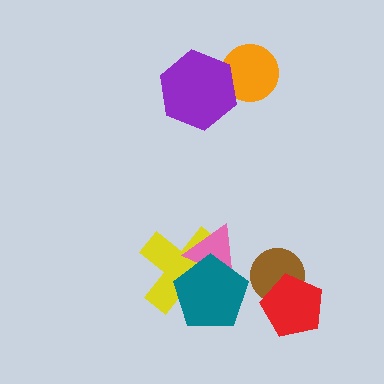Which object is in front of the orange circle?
The purple hexagon is in front of the orange circle.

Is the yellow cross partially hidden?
Yes, it is partially covered by another shape.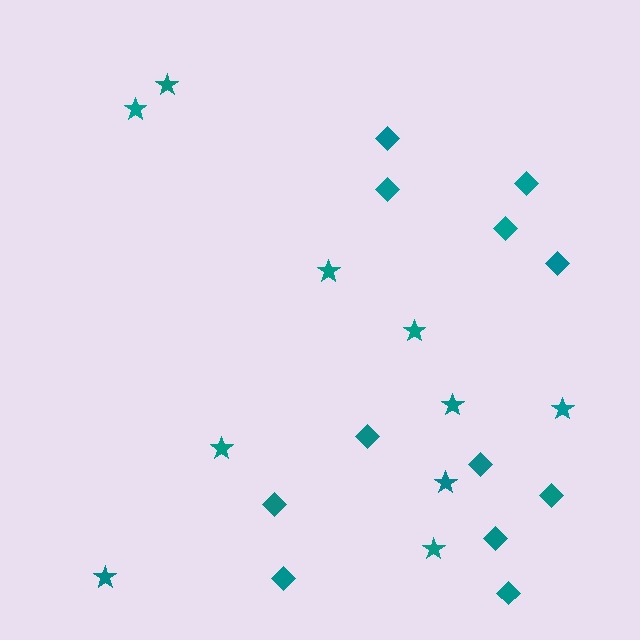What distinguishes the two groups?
There are 2 groups: one group of stars (10) and one group of diamonds (12).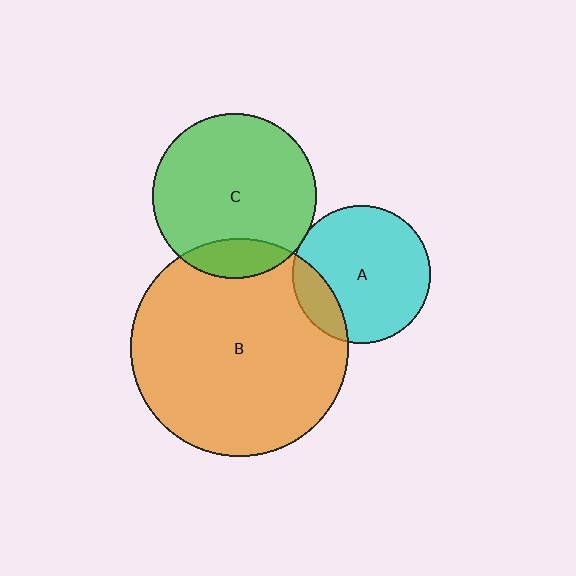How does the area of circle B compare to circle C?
Approximately 1.8 times.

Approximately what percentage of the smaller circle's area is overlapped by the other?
Approximately 15%.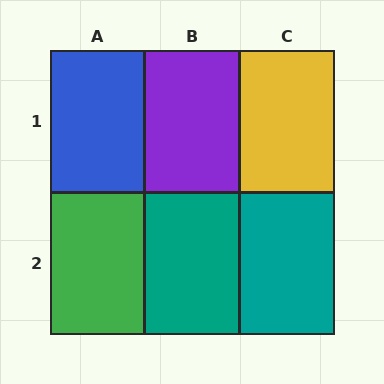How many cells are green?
1 cell is green.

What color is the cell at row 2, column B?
Teal.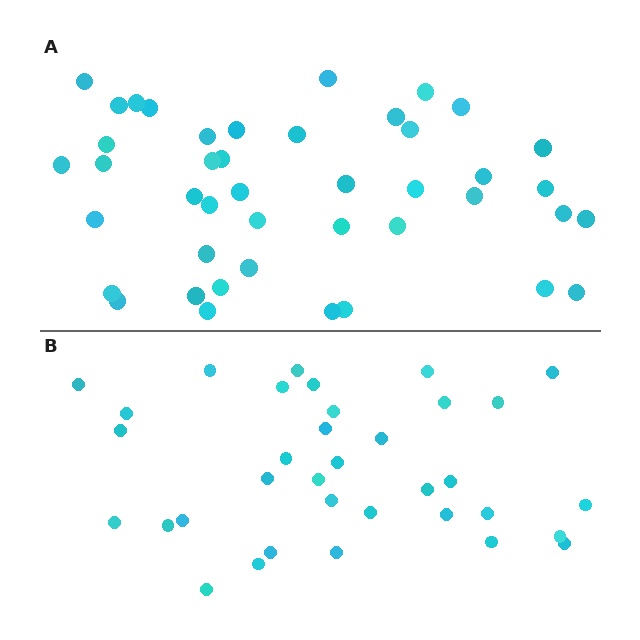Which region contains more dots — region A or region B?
Region A (the top region) has more dots.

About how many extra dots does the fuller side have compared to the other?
Region A has roughly 8 or so more dots than region B.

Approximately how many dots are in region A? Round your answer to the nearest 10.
About 40 dots. (The exact count is 43, which rounds to 40.)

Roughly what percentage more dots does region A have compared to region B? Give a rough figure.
About 25% more.